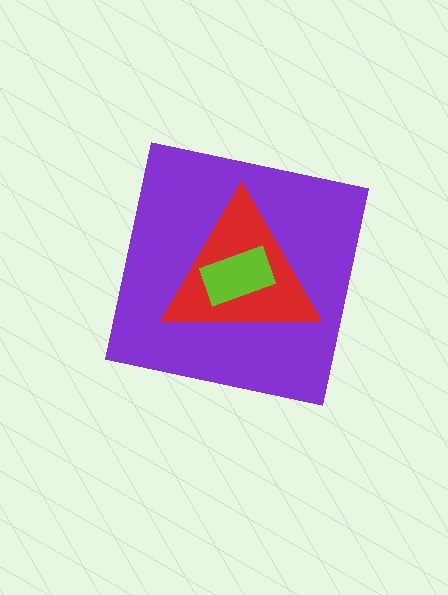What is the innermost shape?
The lime rectangle.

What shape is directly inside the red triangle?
The lime rectangle.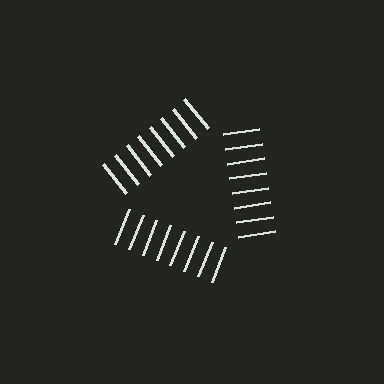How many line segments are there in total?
24 — 8 along each of the 3 edges.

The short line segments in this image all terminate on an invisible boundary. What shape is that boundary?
An illusory triangle — the line segments terminate on its edges but no continuous stroke is drawn.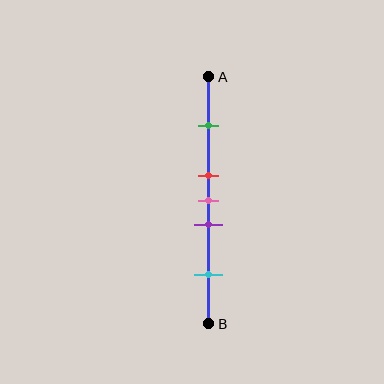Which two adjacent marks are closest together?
The red and pink marks are the closest adjacent pair.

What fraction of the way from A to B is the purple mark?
The purple mark is approximately 60% (0.6) of the way from A to B.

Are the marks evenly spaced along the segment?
No, the marks are not evenly spaced.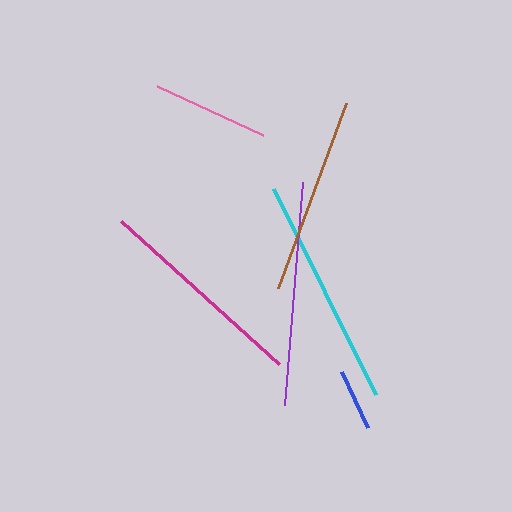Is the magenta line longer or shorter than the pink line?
The magenta line is longer than the pink line.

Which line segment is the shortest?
The blue line is the shortest at approximately 62 pixels.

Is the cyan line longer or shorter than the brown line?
The cyan line is longer than the brown line.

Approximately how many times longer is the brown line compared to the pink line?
The brown line is approximately 1.7 times the length of the pink line.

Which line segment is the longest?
The cyan line is the longest at approximately 230 pixels.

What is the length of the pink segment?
The pink segment is approximately 117 pixels long.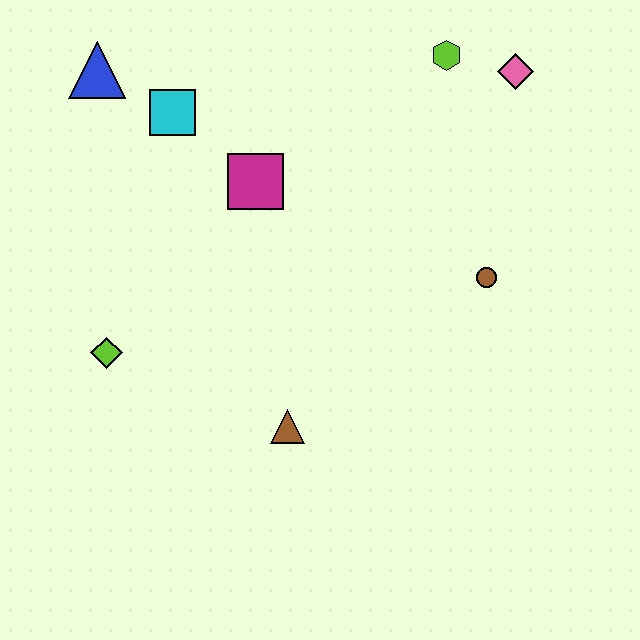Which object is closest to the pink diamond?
The lime hexagon is closest to the pink diamond.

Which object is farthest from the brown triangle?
The pink diamond is farthest from the brown triangle.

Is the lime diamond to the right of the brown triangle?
No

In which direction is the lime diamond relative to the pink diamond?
The lime diamond is to the left of the pink diamond.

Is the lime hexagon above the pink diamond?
Yes